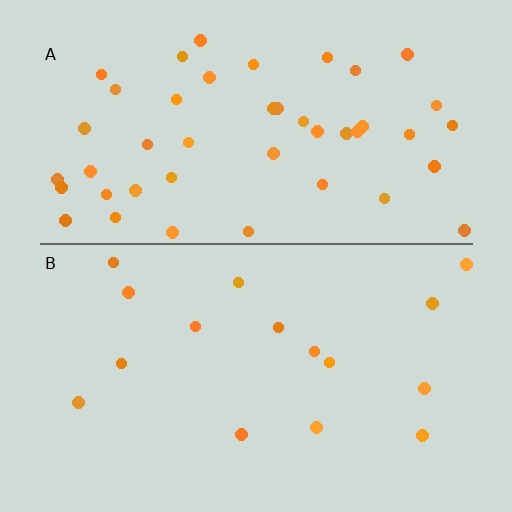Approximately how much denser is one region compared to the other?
Approximately 2.8× — region A over region B.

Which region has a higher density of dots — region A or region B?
A (the top).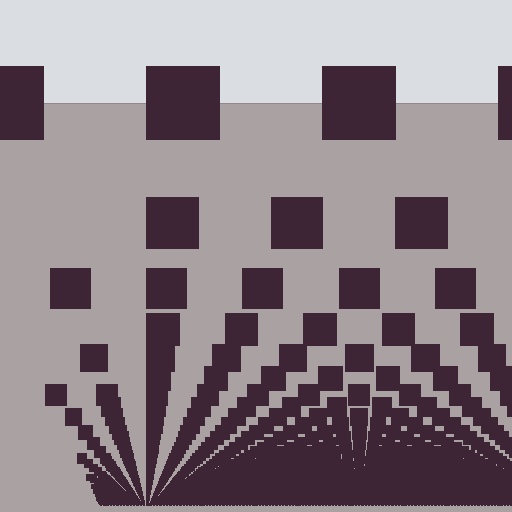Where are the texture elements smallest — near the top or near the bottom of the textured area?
Near the bottom.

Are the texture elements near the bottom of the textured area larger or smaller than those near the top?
Smaller. The gradient is inverted — elements near the bottom are smaller and denser.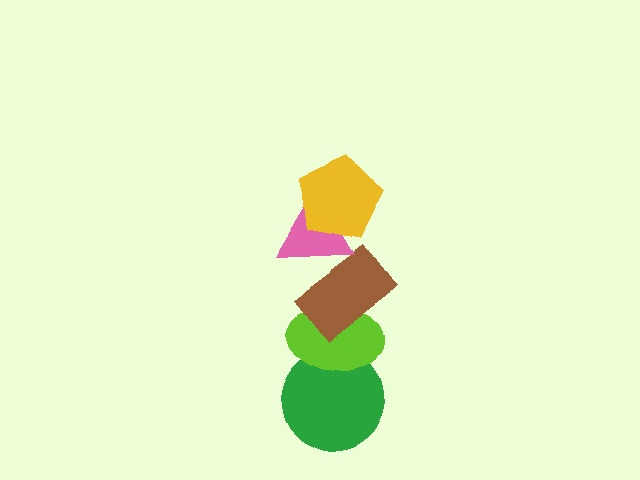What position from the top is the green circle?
The green circle is 5th from the top.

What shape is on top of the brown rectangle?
The pink triangle is on top of the brown rectangle.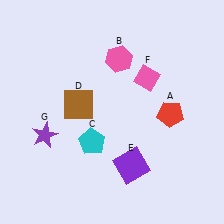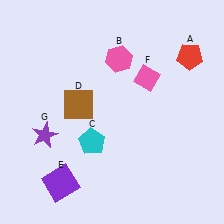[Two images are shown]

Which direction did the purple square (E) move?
The purple square (E) moved left.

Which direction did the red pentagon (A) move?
The red pentagon (A) moved up.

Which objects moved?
The objects that moved are: the red pentagon (A), the purple square (E).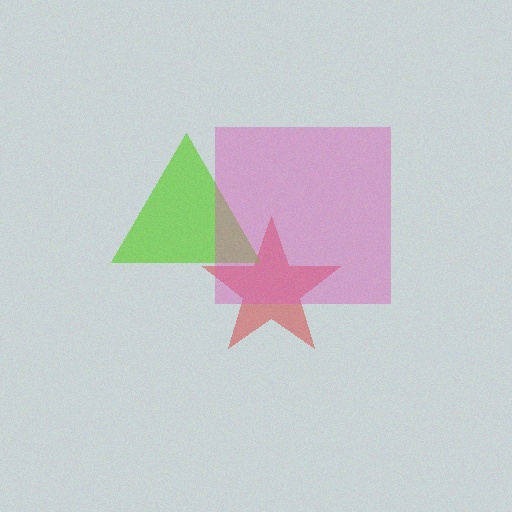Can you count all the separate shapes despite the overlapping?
Yes, there are 3 separate shapes.